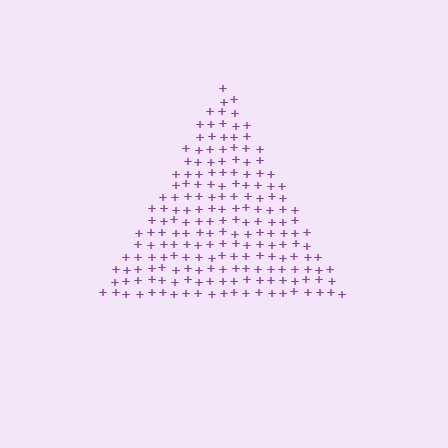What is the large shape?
The large shape is a triangle.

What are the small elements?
The small elements are plus signs.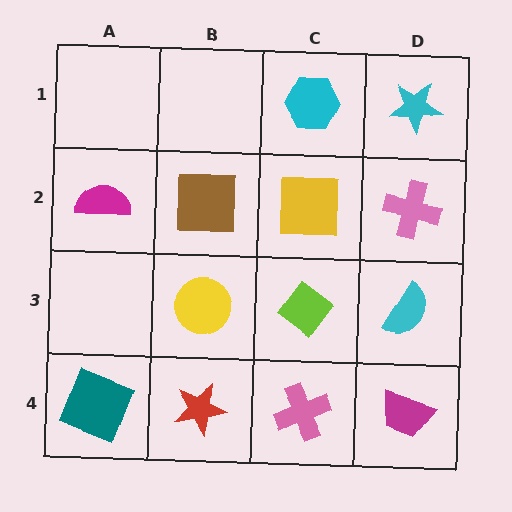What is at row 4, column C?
A pink cross.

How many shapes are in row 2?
4 shapes.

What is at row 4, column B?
A red star.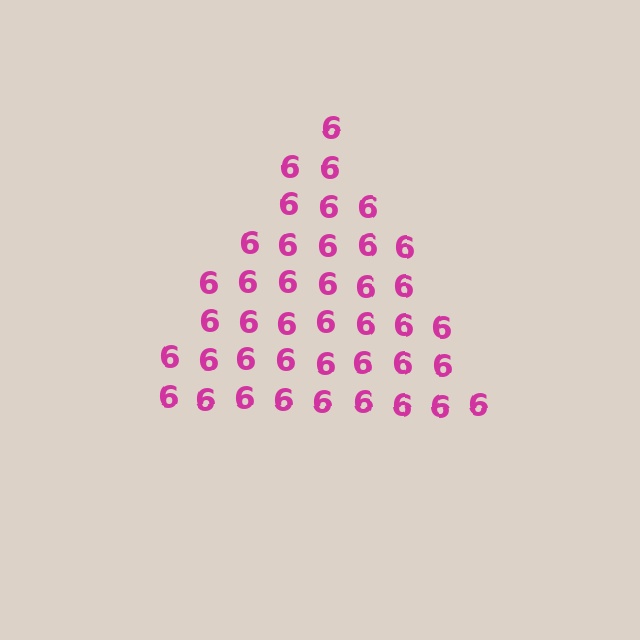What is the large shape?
The large shape is a triangle.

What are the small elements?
The small elements are digit 6's.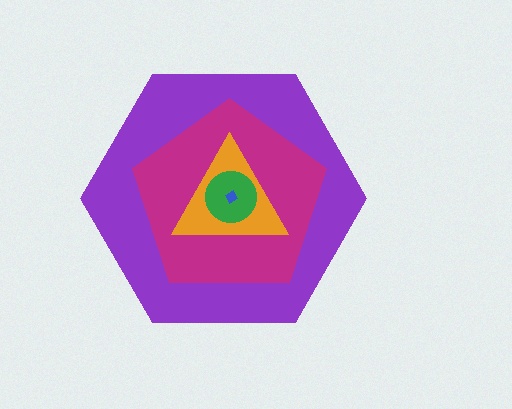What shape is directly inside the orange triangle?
The green circle.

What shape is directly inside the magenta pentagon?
The orange triangle.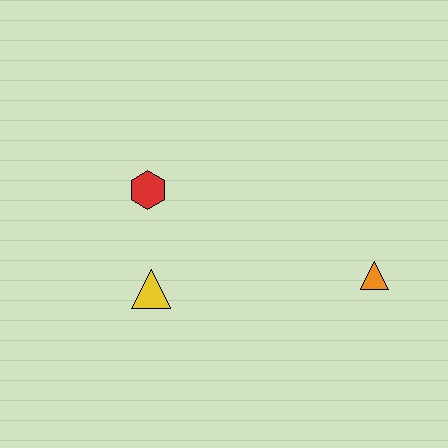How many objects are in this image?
There are 3 objects.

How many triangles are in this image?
There are 2 triangles.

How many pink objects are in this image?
There are no pink objects.